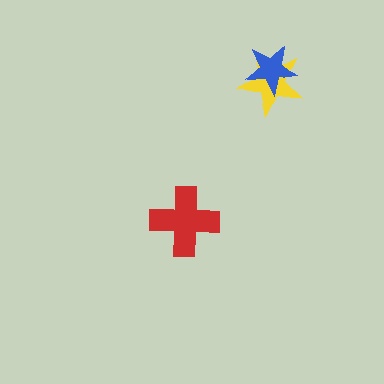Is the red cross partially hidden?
No, no other shape covers it.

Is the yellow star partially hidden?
Yes, it is partially covered by another shape.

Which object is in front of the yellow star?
The blue star is in front of the yellow star.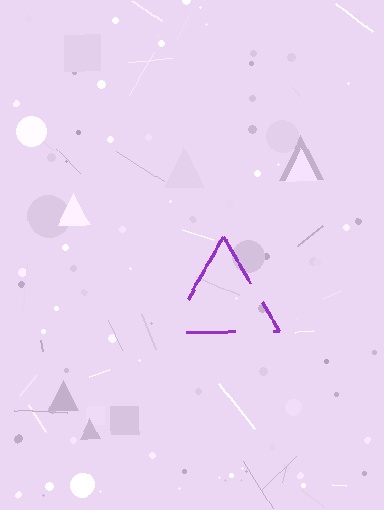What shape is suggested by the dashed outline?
The dashed outline suggests a triangle.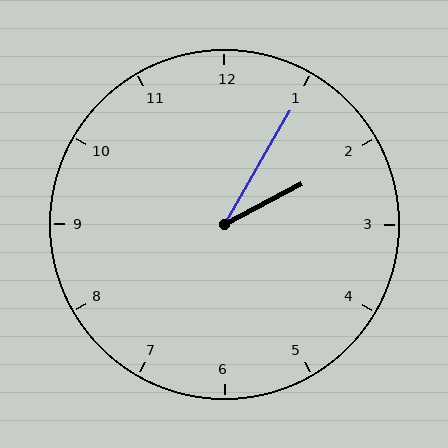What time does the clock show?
2:05.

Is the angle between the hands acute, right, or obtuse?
It is acute.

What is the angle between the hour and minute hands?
Approximately 32 degrees.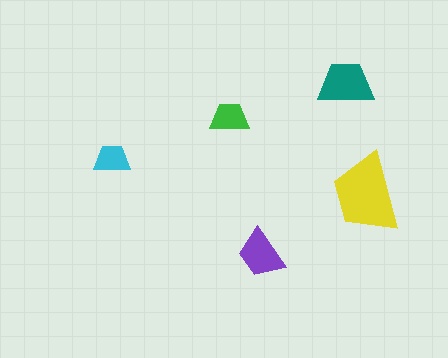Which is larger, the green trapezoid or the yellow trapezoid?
The yellow one.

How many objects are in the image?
There are 5 objects in the image.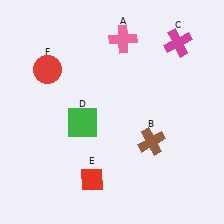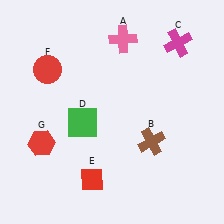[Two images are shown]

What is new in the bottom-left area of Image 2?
A red hexagon (G) was added in the bottom-left area of Image 2.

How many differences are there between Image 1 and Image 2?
There is 1 difference between the two images.